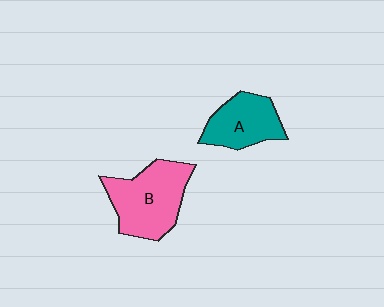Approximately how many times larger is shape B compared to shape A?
Approximately 1.4 times.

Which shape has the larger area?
Shape B (pink).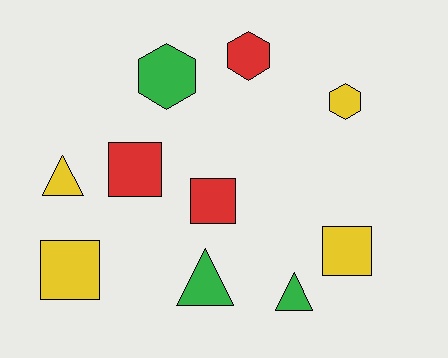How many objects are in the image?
There are 10 objects.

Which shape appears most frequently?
Square, with 4 objects.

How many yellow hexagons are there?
There is 1 yellow hexagon.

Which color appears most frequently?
Yellow, with 4 objects.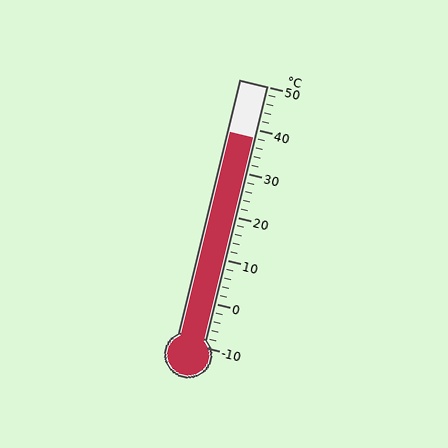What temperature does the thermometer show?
The thermometer shows approximately 38°C.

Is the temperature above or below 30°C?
The temperature is above 30°C.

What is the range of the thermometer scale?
The thermometer scale ranges from -10°C to 50°C.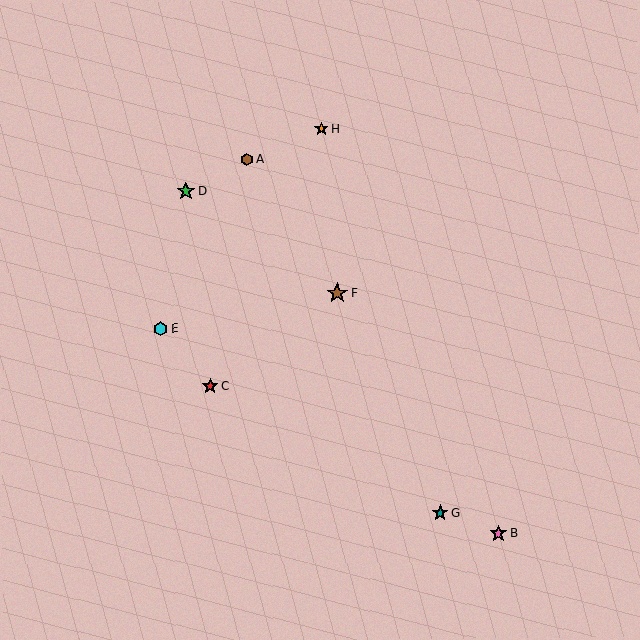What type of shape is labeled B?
Shape B is a pink star.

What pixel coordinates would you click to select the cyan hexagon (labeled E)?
Click at (161, 328) to select the cyan hexagon E.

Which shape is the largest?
The brown star (labeled F) is the largest.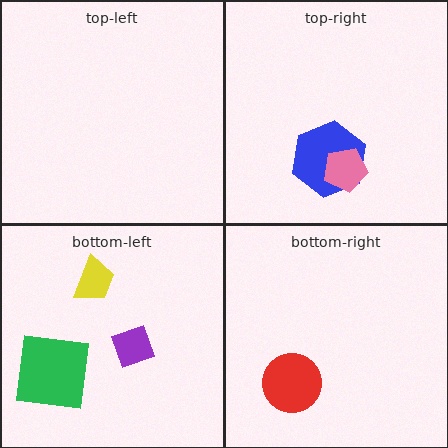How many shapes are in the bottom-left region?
3.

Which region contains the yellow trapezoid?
The bottom-left region.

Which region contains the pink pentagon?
The top-right region.